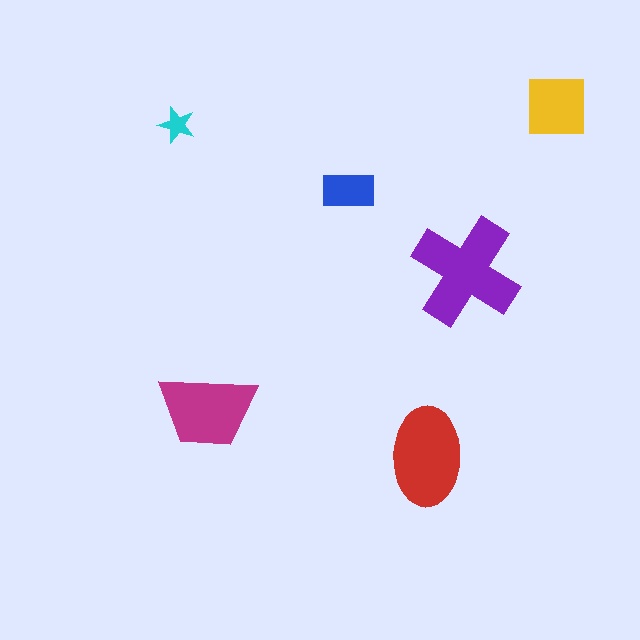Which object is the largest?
The purple cross.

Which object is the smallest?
The cyan star.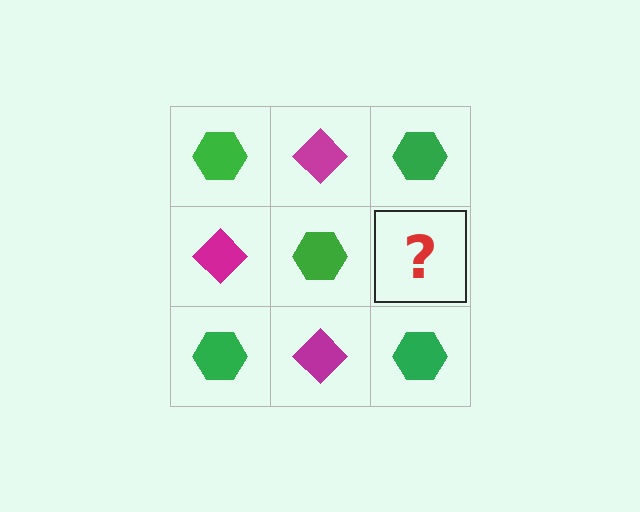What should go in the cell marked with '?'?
The missing cell should contain a magenta diamond.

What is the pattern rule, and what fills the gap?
The rule is that it alternates green hexagon and magenta diamond in a checkerboard pattern. The gap should be filled with a magenta diamond.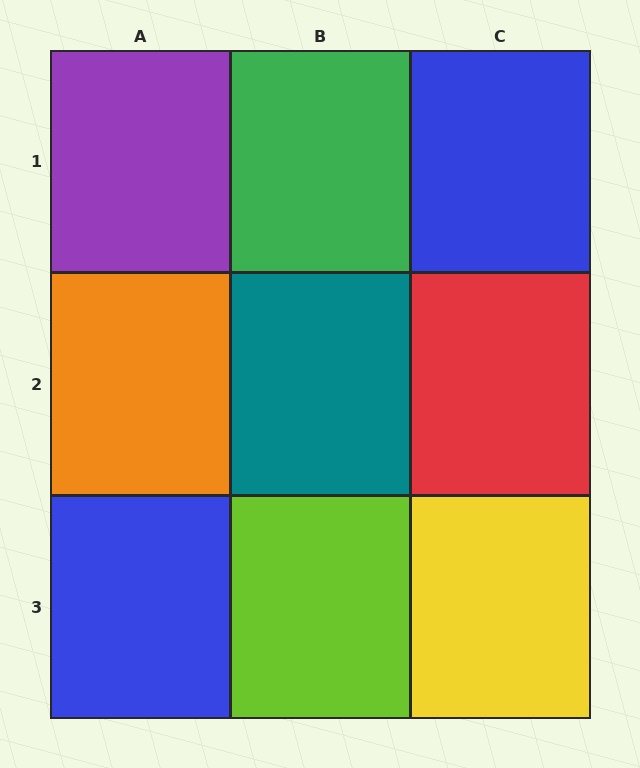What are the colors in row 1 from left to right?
Purple, green, blue.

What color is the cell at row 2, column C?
Red.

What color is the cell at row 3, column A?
Blue.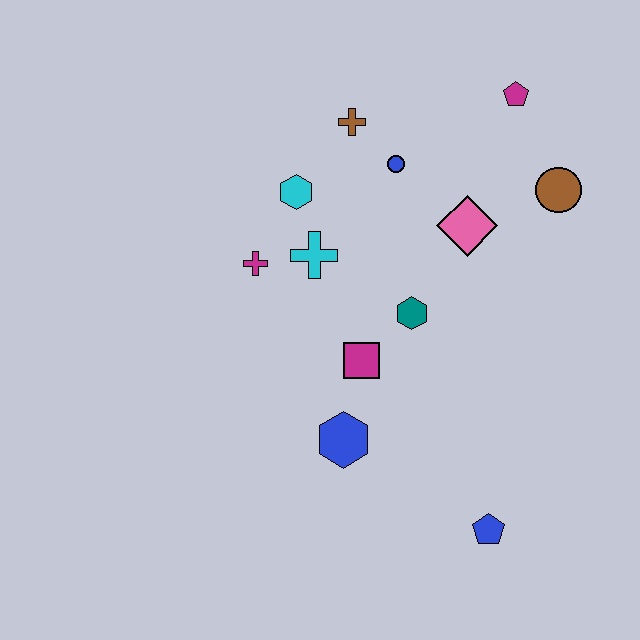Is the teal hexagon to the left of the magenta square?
No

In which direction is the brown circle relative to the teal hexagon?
The brown circle is to the right of the teal hexagon.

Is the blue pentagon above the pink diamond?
No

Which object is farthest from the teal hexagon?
The magenta pentagon is farthest from the teal hexagon.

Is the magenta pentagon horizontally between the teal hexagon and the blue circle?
No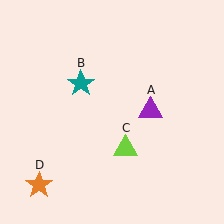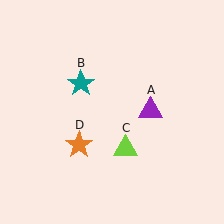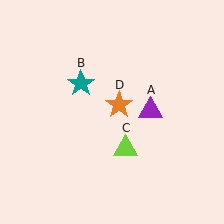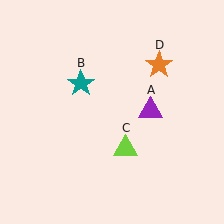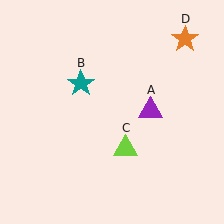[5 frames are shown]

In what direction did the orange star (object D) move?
The orange star (object D) moved up and to the right.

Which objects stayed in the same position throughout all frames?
Purple triangle (object A) and teal star (object B) and lime triangle (object C) remained stationary.